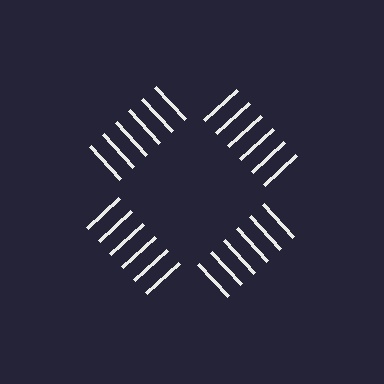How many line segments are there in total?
24 — 6 along each of the 4 edges.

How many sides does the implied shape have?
4 sides — the line-ends trace a square.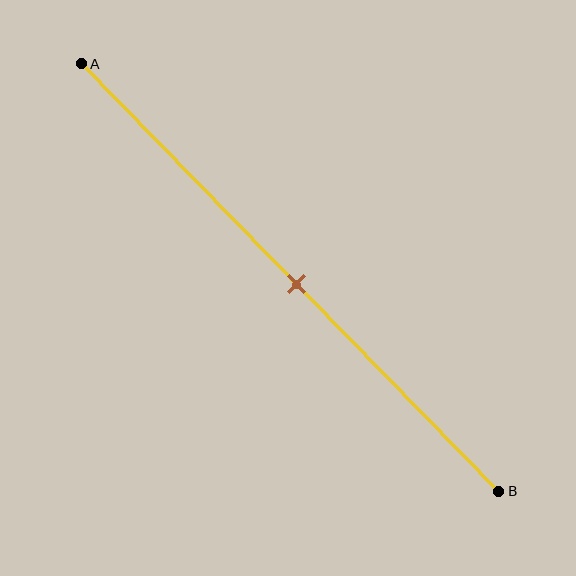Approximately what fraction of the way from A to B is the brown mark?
The brown mark is approximately 50% of the way from A to B.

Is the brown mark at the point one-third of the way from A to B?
No, the mark is at about 50% from A, not at the 33% one-third point.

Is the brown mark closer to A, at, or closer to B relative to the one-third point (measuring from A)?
The brown mark is closer to point B than the one-third point of segment AB.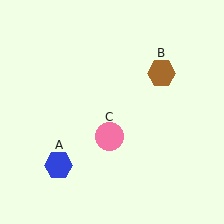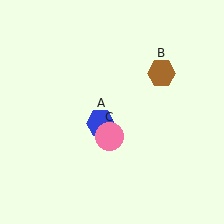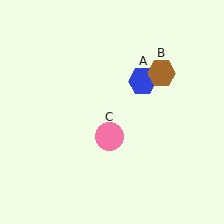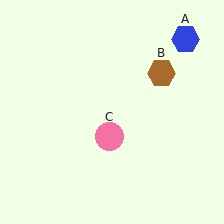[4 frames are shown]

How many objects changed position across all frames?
1 object changed position: blue hexagon (object A).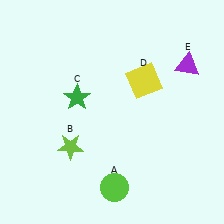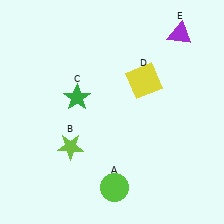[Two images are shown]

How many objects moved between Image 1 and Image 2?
1 object moved between the two images.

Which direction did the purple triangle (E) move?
The purple triangle (E) moved up.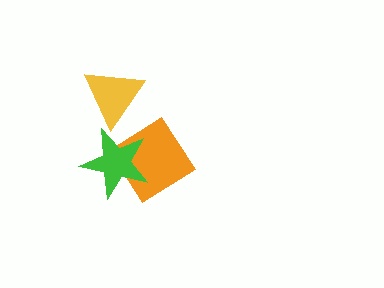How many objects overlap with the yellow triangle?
0 objects overlap with the yellow triangle.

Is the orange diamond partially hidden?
Yes, it is partially covered by another shape.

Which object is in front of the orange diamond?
The green star is in front of the orange diamond.